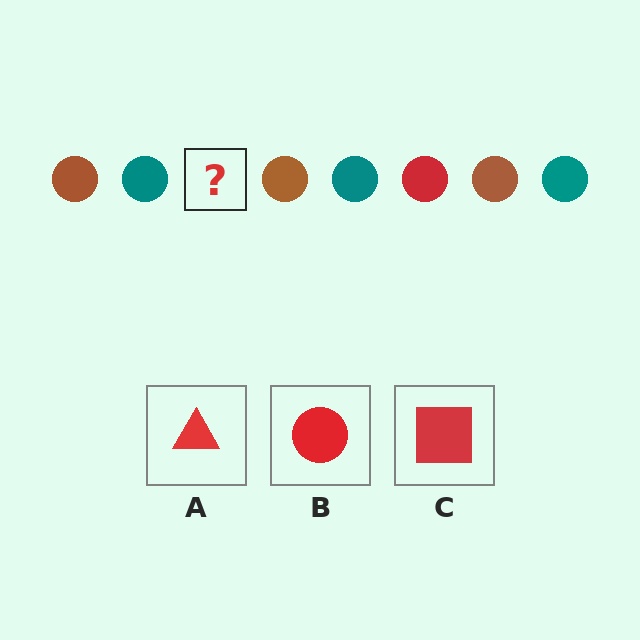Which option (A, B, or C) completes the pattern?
B.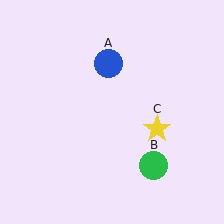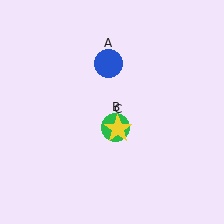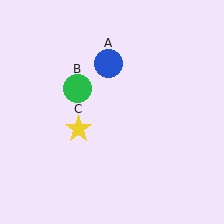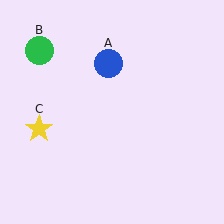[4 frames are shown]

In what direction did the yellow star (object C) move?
The yellow star (object C) moved left.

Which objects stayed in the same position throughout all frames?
Blue circle (object A) remained stationary.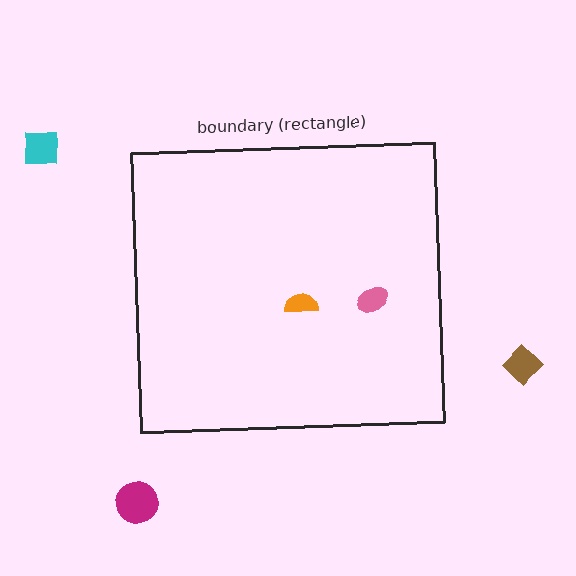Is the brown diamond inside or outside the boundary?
Outside.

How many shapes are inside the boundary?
2 inside, 3 outside.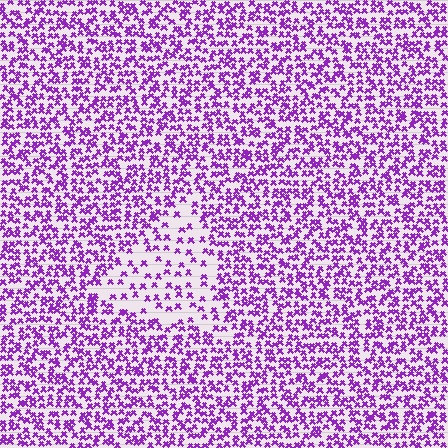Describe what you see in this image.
The image contains small purple elements arranged at two different densities. A triangle-shaped region is visible where the elements are less densely packed than the surrounding area.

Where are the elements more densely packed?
The elements are more densely packed outside the triangle boundary.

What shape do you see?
I see a triangle.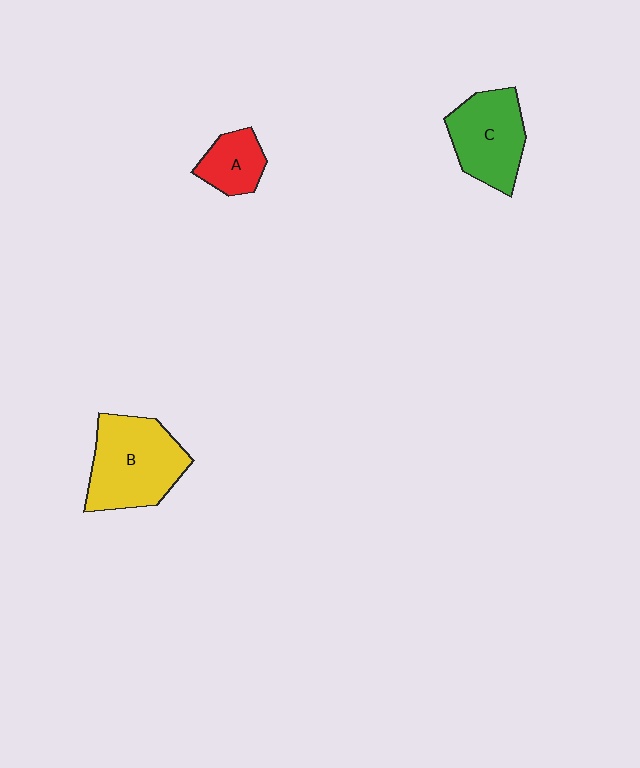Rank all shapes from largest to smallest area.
From largest to smallest: B (yellow), C (green), A (red).